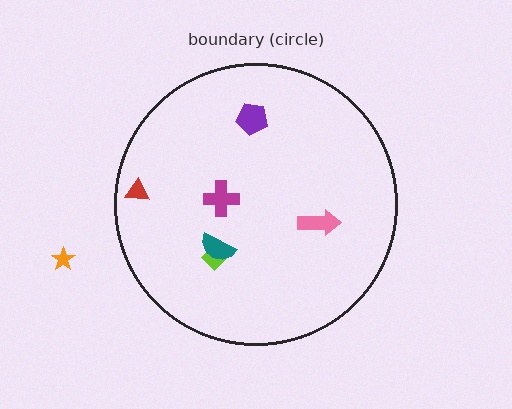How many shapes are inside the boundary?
6 inside, 1 outside.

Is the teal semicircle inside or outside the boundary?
Inside.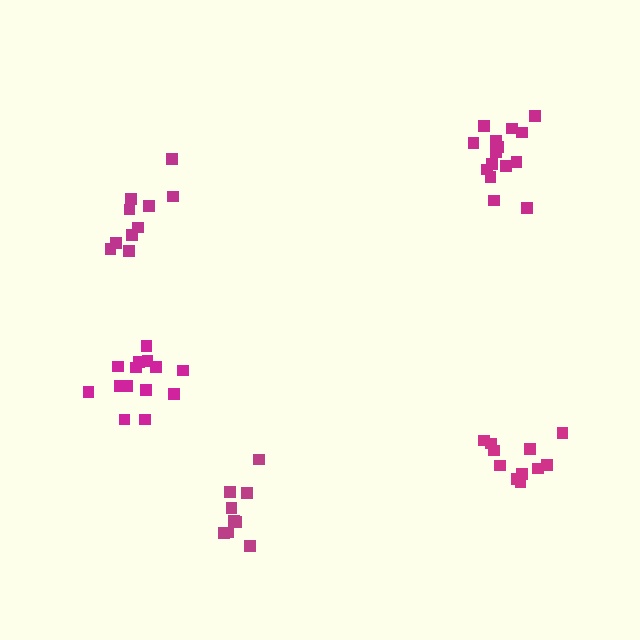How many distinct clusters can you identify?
There are 5 distinct clusters.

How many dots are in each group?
Group 1: 9 dots, Group 2: 14 dots, Group 3: 15 dots, Group 4: 11 dots, Group 5: 10 dots (59 total).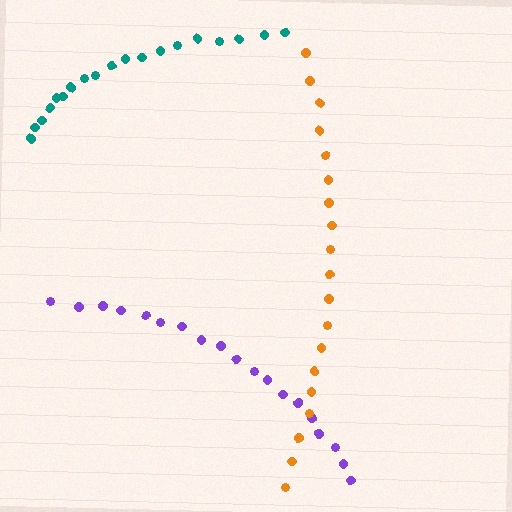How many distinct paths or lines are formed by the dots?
There are 3 distinct paths.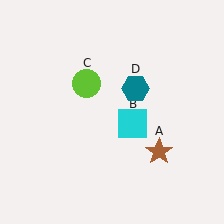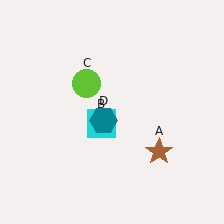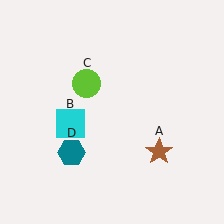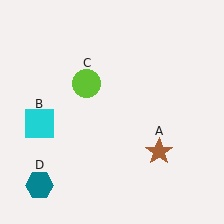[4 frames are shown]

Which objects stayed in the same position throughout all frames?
Brown star (object A) and lime circle (object C) remained stationary.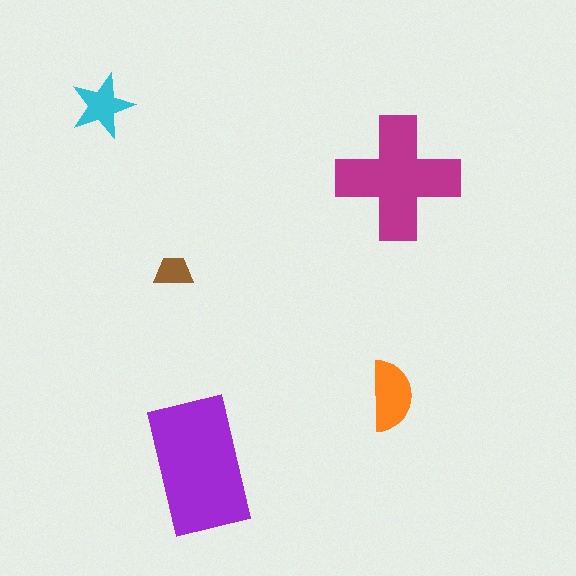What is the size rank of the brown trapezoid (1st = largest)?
5th.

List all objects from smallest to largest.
The brown trapezoid, the cyan star, the orange semicircle, the magenta cross, the purple rectangle.